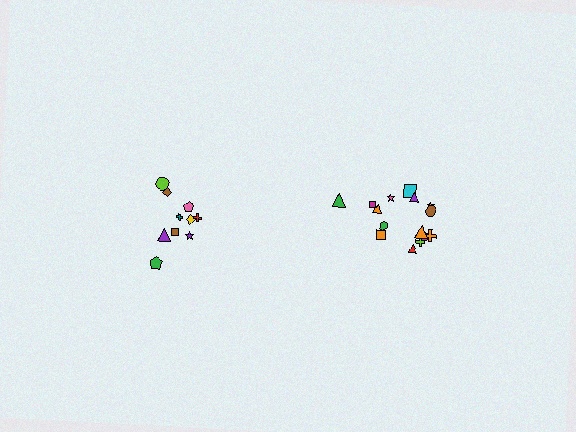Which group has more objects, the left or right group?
The right group.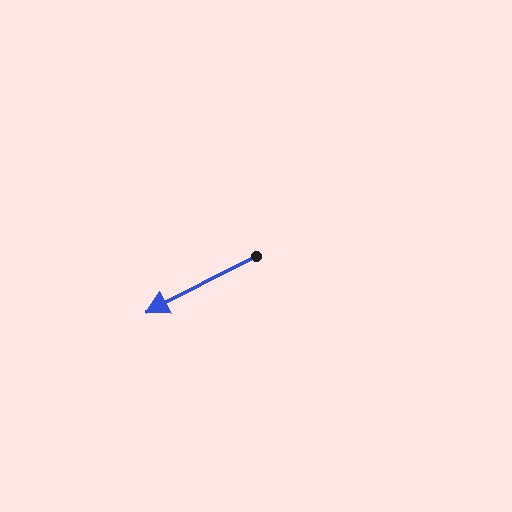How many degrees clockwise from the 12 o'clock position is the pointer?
Approximately 243 degrees.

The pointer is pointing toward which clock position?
Roughly 8 o'clock.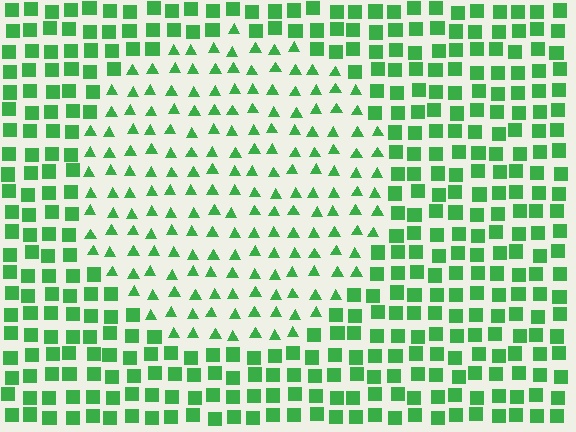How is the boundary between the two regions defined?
The boundary is defined by a change in element shape: triangles inside vs. squares outside. All elements share the same color and spacing.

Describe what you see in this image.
The image is filled with small green elements arranged in a uniform grid. A circle-shaped region contains triangles, while the surrounding area contains squares. The boundary is defined purely by the change in element shape.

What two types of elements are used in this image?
The image uses triangles inside the circle region and squares outside it.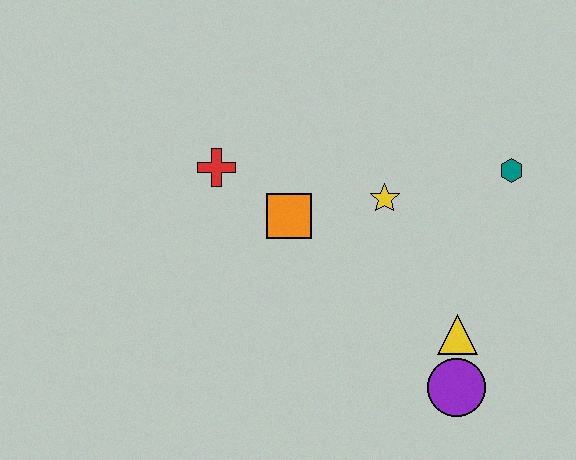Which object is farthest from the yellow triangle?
The red cross is farthest from the yellow triangle.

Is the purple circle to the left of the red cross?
No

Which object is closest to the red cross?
The orange square is closest to the red cross.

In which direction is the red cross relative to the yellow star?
The red cross is to the left of the yellow star.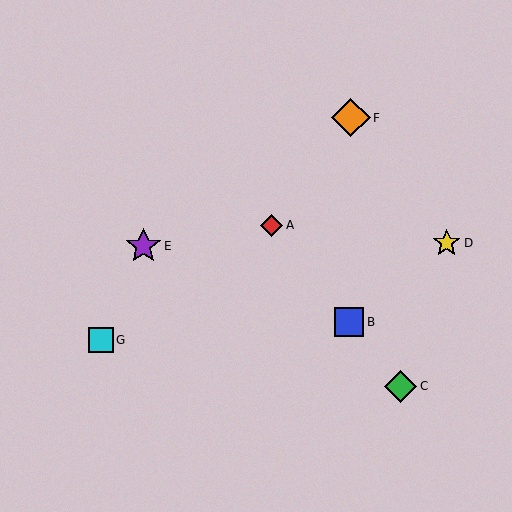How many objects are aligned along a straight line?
3 objects (A, B, C) are aligned along a straight line.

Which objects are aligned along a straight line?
Objects A, B, C are aligned along a straight line.